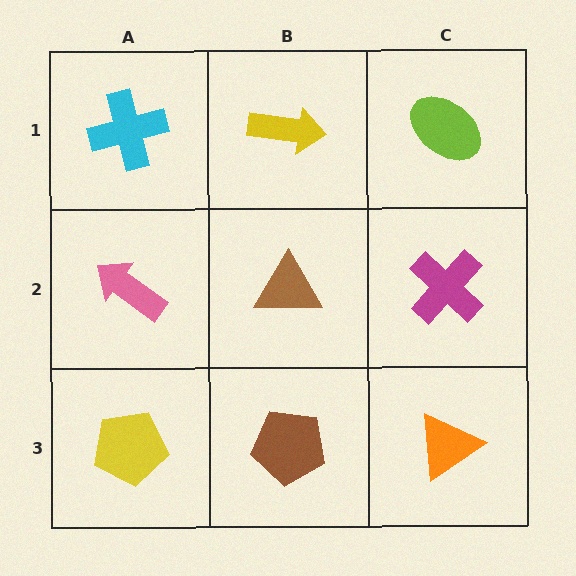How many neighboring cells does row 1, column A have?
2.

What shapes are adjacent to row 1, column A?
A pink arrow (row 2, column A), a yellow arrow (row 1, column B).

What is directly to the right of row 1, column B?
A lime ellipse.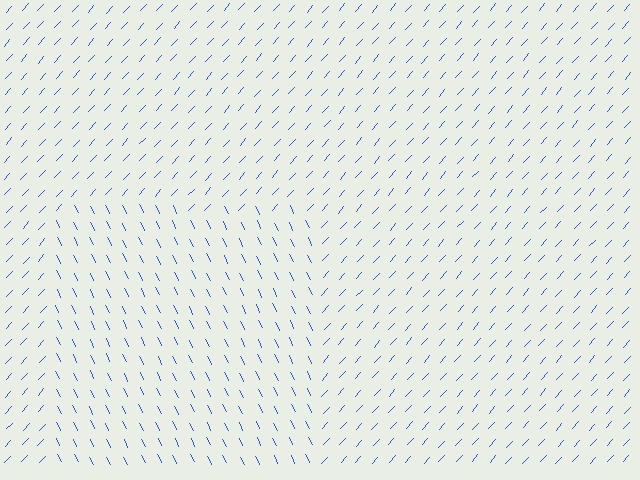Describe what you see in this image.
The image is filled with small blue line segments. A rectangle region in the image has lines oriented differently from the surrounding lines, creating a visible texture boundary.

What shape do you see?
I see a rectangle.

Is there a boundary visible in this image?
Yes, there is a texture boundary formed by a change in line orientation.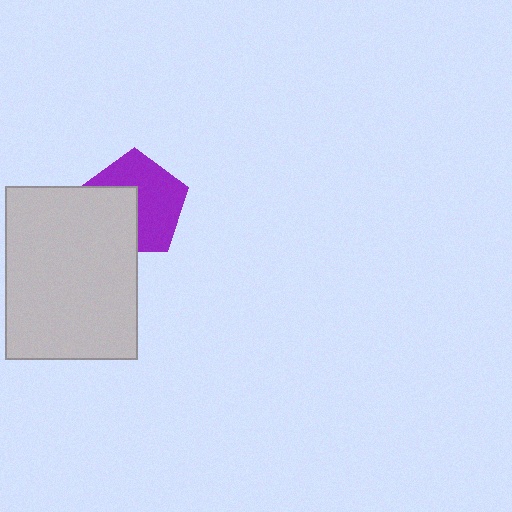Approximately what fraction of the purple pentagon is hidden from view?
Roughly 40% of the purple pentagon is hidden behind the light gray rectangle.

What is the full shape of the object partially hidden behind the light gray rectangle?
The partially hidden object is a purple pentagon.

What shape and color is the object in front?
The object in front is a light gray rectangle.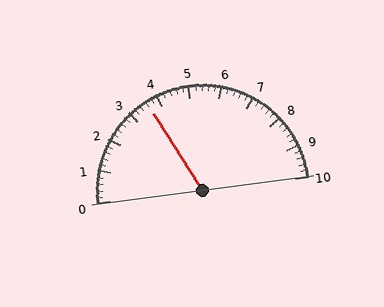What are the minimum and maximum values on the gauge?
The gauge ranges from 0 to 10.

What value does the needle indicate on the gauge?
The needle indicates approximately 3.6.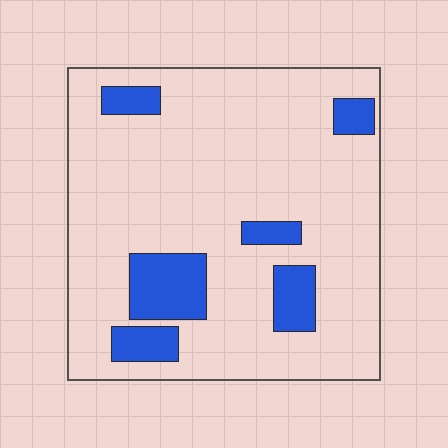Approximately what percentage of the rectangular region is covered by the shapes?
Approximately 15%.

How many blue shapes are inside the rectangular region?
6.